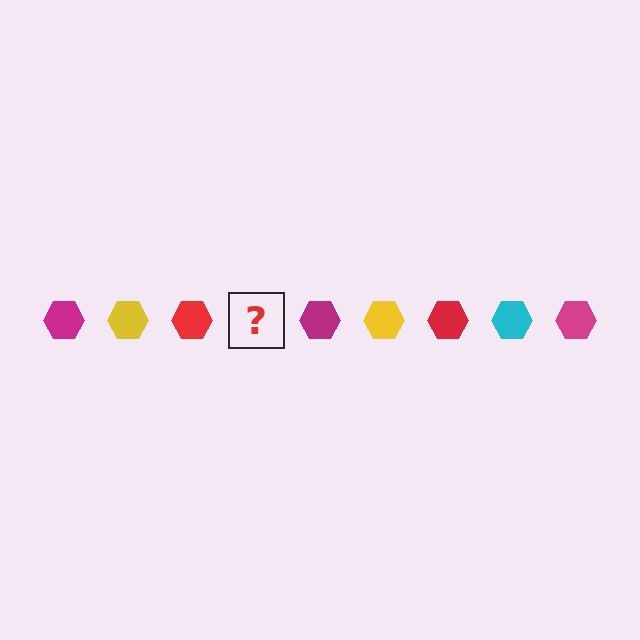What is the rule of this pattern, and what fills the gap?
The rule is that the pattern cycles through magenta, yellow, red, cyan hexagons. The gap should be filled with a cyan hexagon.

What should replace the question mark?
The question mark should be replaced with a cyan hexagon.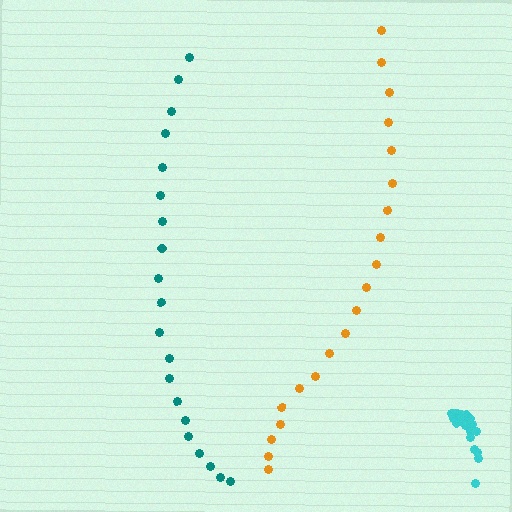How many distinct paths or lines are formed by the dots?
There are 3 distinct paths.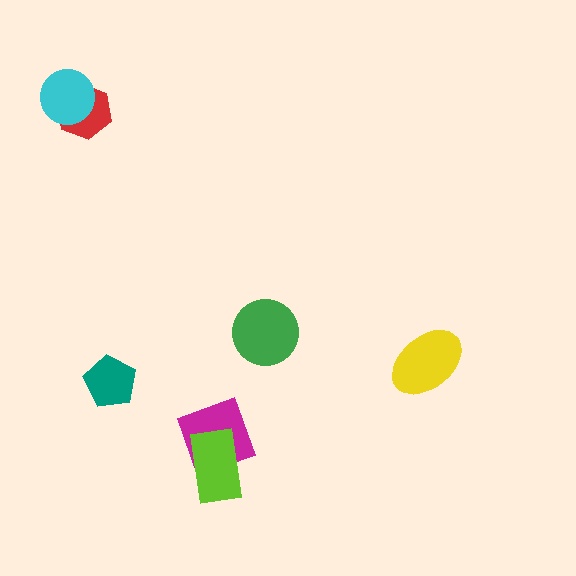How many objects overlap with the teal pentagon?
0 objects overlap with the teal pentagon.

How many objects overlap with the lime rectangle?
1 object overlaps with the lime rectangle.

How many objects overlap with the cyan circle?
1 object overlaps with the cyan circle.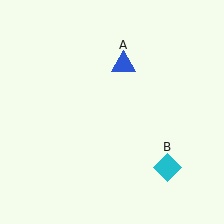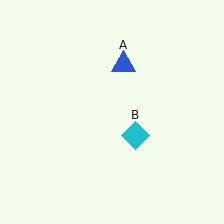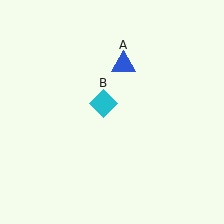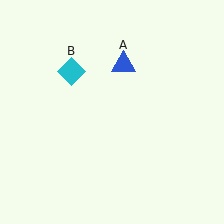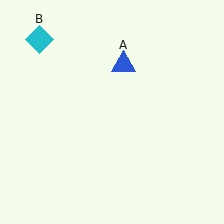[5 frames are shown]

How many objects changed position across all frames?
1 object changed position: cyan diamond (object B).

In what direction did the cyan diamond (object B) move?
The cyan diamond (object B) moved up and to the left.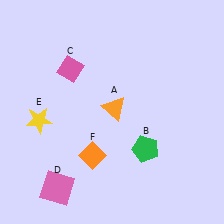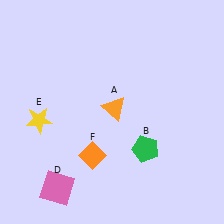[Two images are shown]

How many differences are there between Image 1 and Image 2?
There is 1 difference between the two images.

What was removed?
The pink diamond (C) was removed in Image 2.